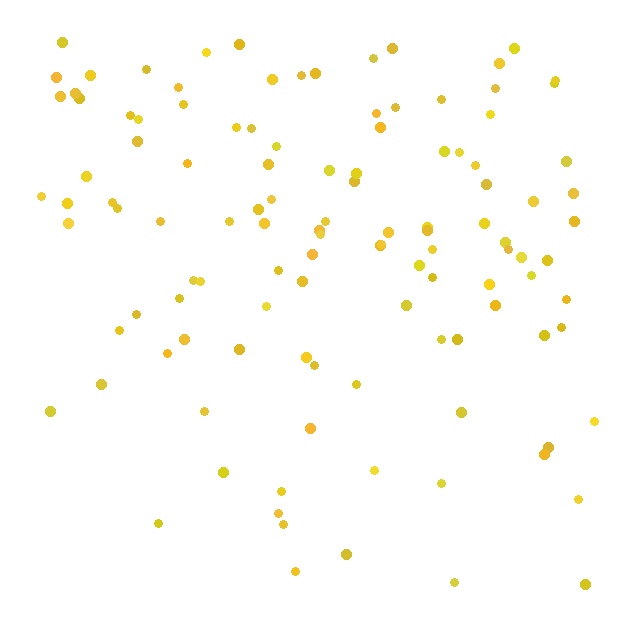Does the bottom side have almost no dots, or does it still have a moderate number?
Still a moderate number, just noticeably fewer than the top.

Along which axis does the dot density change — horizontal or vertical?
Vertical.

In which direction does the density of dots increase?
From bottom to top, with the top side densest.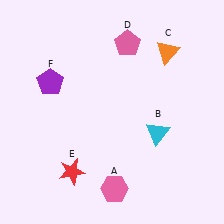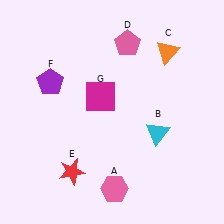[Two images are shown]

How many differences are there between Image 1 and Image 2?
There is 1 difference between the two images.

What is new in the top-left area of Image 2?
A magenta square (G) was added in the top-left area of Image 2.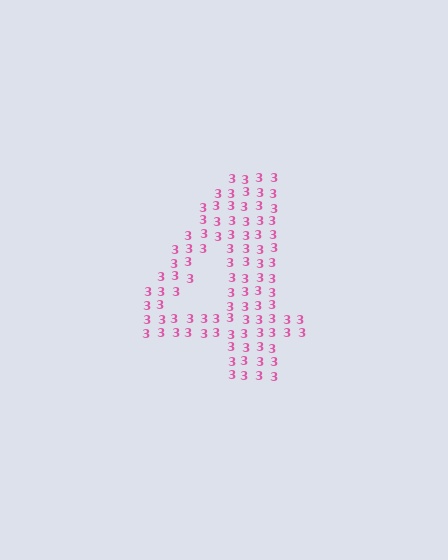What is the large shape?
The large shape is the digit 4.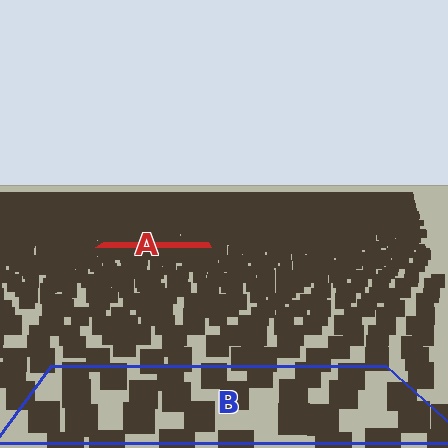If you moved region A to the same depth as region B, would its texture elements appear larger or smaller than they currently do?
They would appear larger. At a closer depth, the same texture elements are projected at a bigger on-screen size.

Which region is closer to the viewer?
Region B is closer. The texture elements there are larger and more spread out.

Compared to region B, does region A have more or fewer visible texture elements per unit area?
Region A has more texture elements per unit area — they are packed more densely because it is farther away.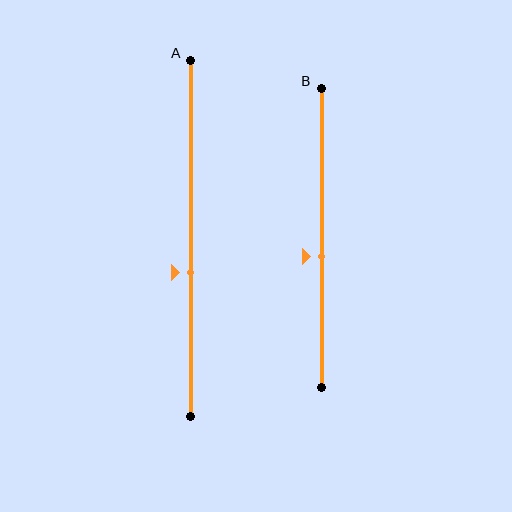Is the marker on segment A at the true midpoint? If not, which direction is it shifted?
No, the marker on segment A is shifted downward by about 10% of the segment length.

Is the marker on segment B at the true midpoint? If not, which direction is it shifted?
No, the marker on segment B is shifted downward by about 6% of the segment length.